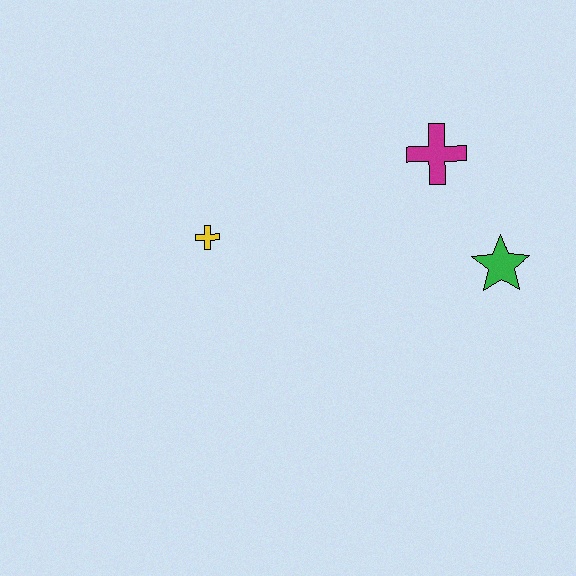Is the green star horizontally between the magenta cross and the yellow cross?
No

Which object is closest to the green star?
The magenta cross is closest to the green star.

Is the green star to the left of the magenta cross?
No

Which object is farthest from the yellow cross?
The green star is farthest from the yellow cross.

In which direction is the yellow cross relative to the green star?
The yellow cross is to the left of the green star.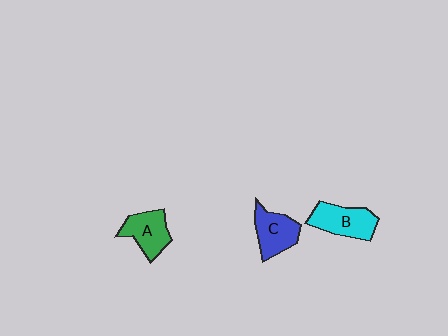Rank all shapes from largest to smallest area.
From largest to smallest: B (cyan), C (blue), A (green).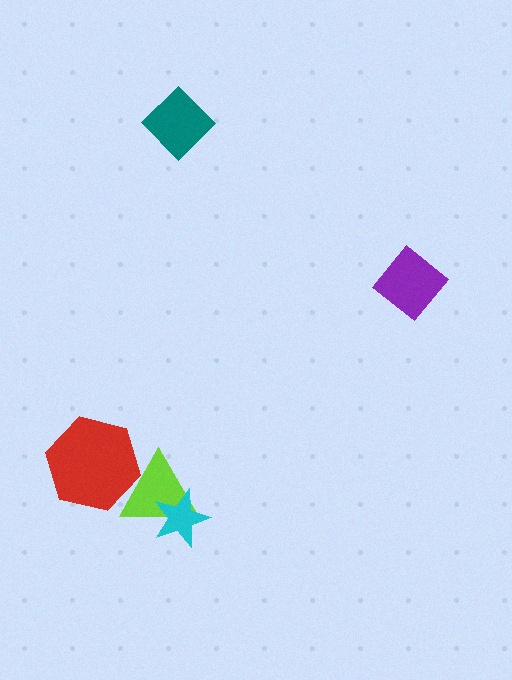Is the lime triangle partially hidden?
Yes, it is partially covered by another shape.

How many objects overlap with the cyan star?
1 object overlaps with the cyan star.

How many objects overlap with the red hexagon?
1 object overlaps with the red hexagon.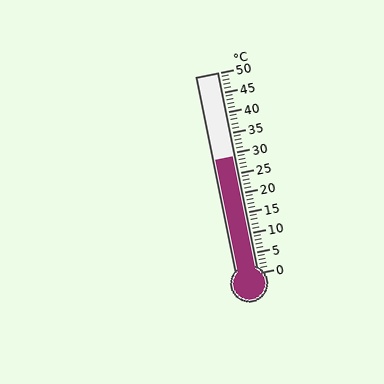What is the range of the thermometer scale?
The thermometer scale ranges from 0°C to 50°C.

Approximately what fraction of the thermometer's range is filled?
The thermometer is filled to approximately 60% of its range.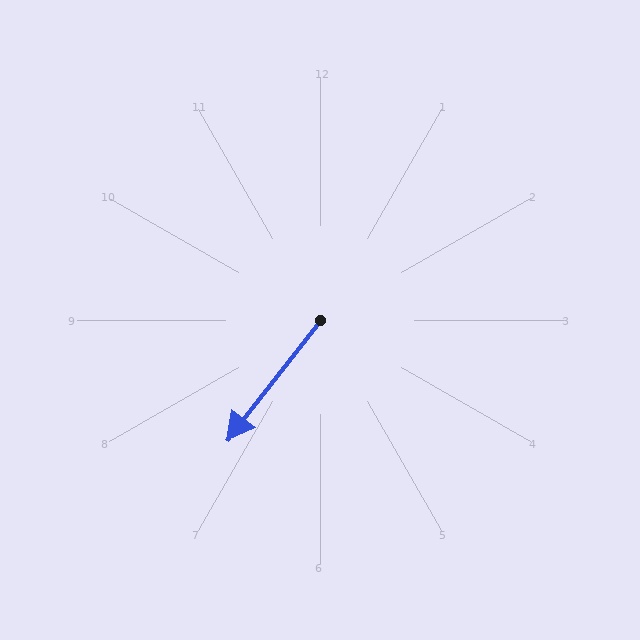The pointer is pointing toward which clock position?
Roughly 7 o'clock.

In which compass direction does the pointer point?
Southwest.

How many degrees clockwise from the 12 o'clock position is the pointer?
Approximately 218 degrees.